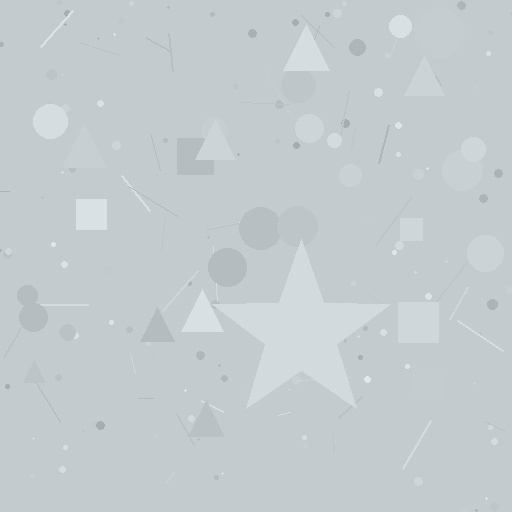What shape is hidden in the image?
A star is hidden in the image.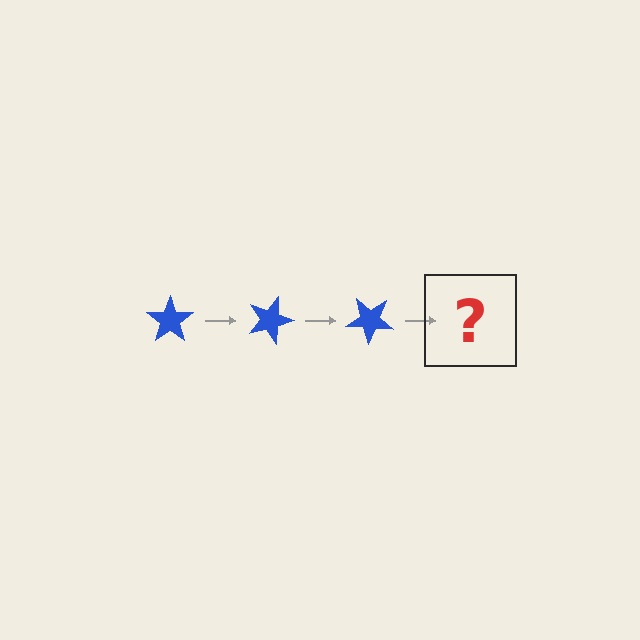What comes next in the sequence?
The next element should be a blue star rotated 60 degrees.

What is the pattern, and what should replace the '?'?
The pattern is that the star rotates 20 degrees each step. The '?' should be a blue star rotated 60 degrees.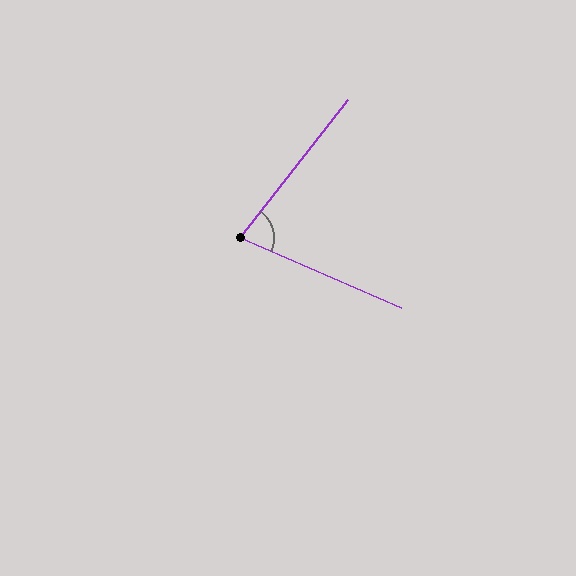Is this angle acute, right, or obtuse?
It is acute.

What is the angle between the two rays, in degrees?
Approximately 76 degrees.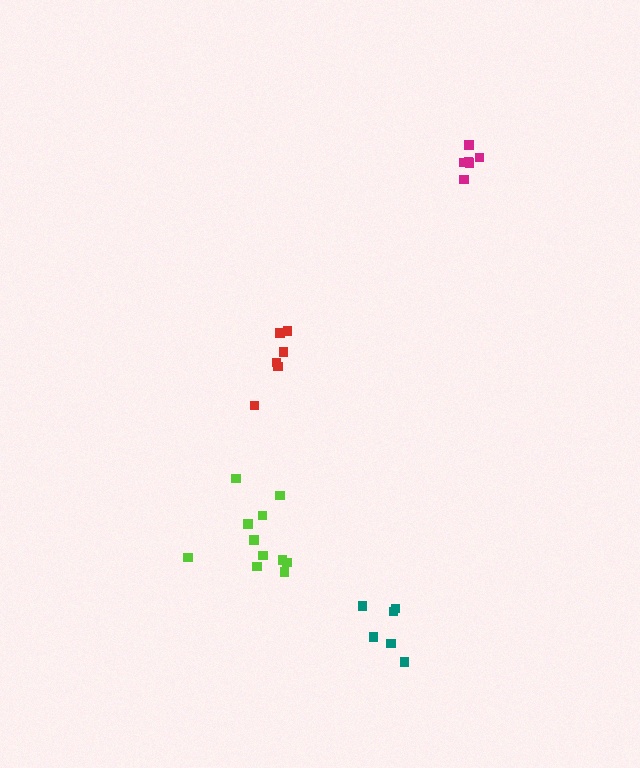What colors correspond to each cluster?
The clusters are colored: magenta, red, lime, teal.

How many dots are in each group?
Group 1: 6 dots, Group 2: 6 dots, Group 3: 11 dots, Group 4: 6 dots (29 total).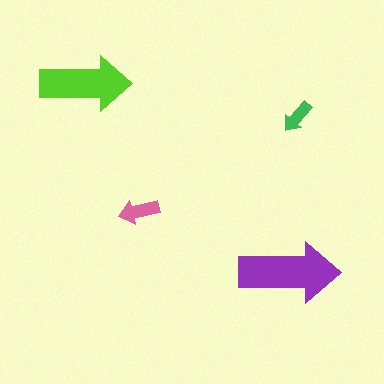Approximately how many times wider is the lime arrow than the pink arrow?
About 2.5 times wider.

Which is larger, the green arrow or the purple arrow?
The purple one.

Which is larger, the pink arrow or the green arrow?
The pink one.